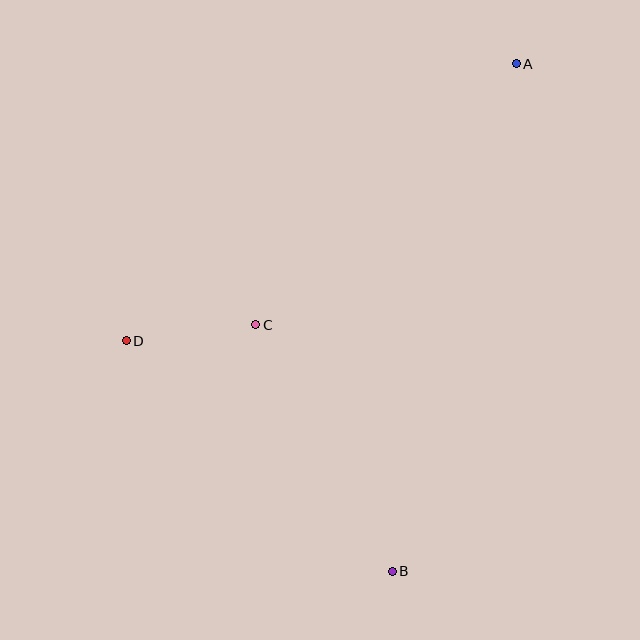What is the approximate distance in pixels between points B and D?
The distance between B and D is approximately 352 pixels.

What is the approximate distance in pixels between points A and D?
The distance between A and D is approximately 478 pixels.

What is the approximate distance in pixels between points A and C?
The distance between A and C is approximately 369 pixels.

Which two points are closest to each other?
Points C and D are closest to each other.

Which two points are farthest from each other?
Points A and B are farthest from each other.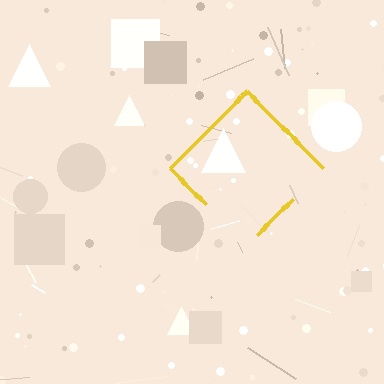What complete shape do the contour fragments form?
The contour fragments form a diamond.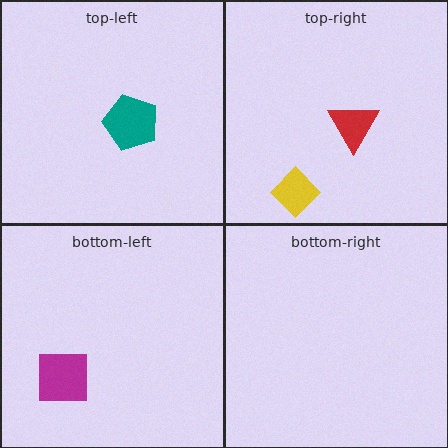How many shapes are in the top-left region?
1.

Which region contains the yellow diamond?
The top-right region.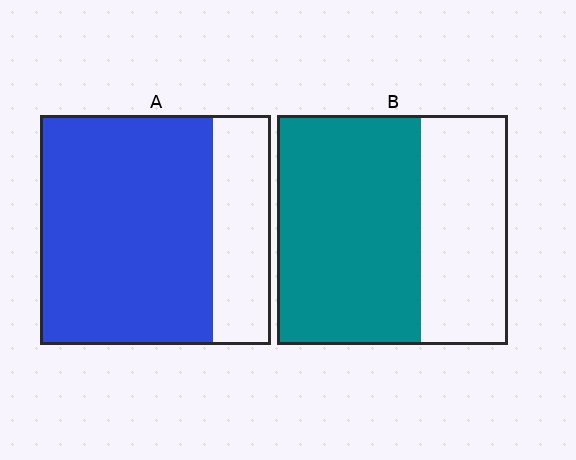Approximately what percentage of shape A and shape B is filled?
A is approximately 75% and B is approximately 60%.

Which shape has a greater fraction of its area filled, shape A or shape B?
Shape A.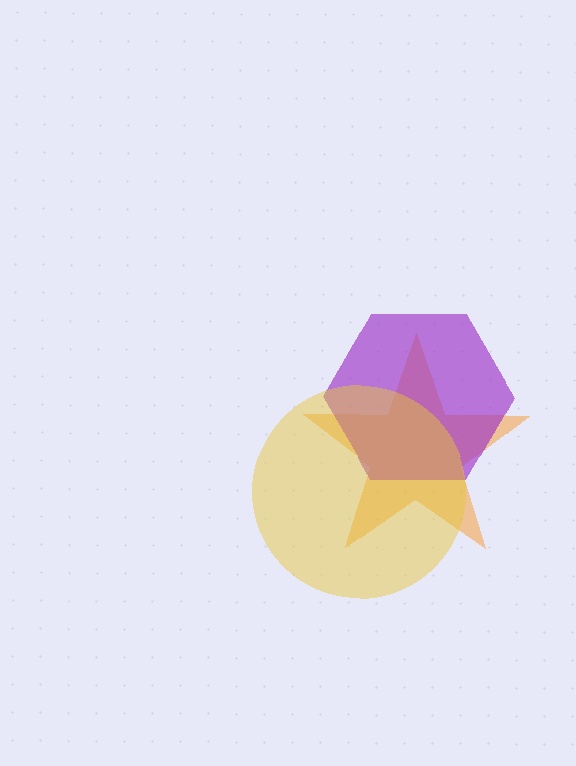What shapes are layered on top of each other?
The layered shapes are: an orange star, a purple hexagon, a yellow circle.